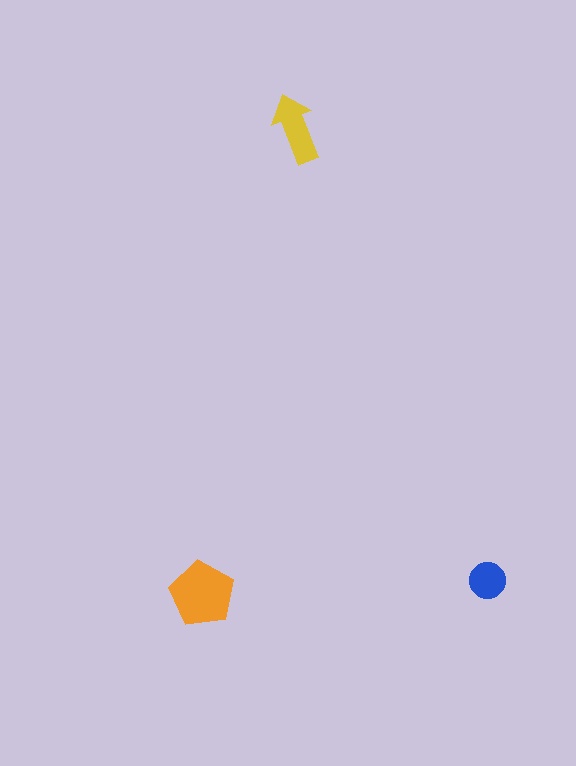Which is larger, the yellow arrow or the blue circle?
The yellow arrow.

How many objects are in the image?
There are 3 objects in the image.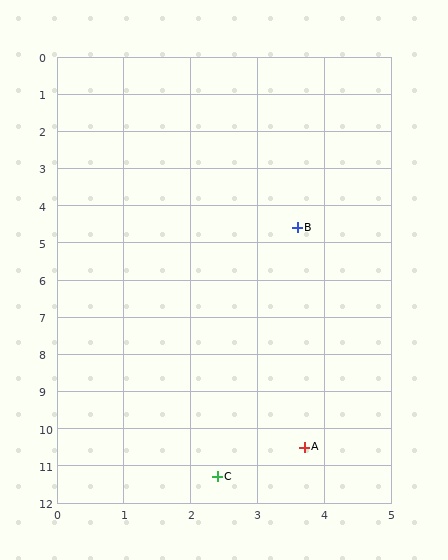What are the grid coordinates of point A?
Point A is at approximately (3.7, 10.5).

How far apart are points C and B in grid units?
Points C and B are about 6.8 grid units apart.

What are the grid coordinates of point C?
Point C is at approximately (2.4, 11.3).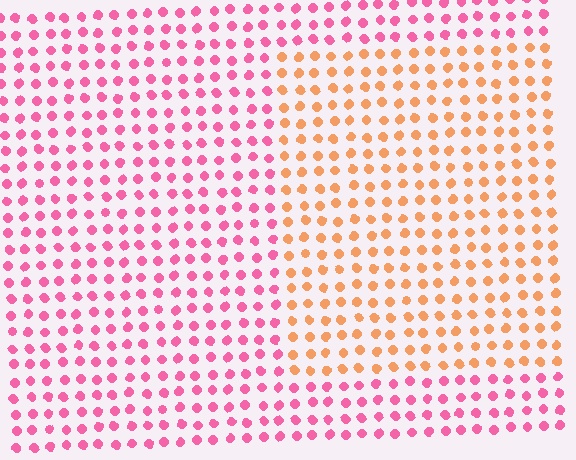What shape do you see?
I see a rectangle.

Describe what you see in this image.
The image is filled with small pink elements in a uniform arrangement. A rectangle-shaped region is visible where the elements are tinted to a slightly different hue, forming a subtle color boundary.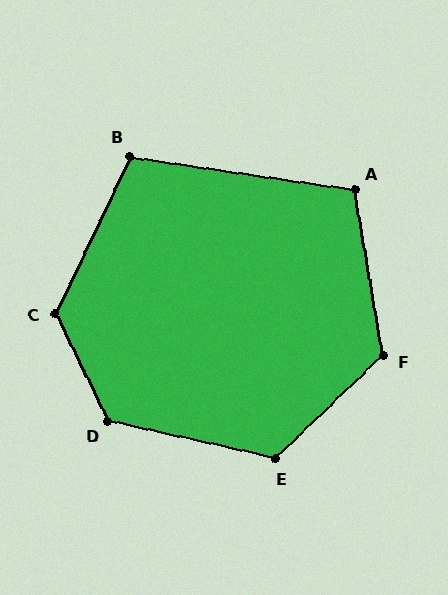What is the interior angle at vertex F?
Approximately 124 degrees (obtuse).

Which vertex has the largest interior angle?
D, at approximately 129 degrees.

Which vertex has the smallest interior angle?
B, at approximately 107 degrees.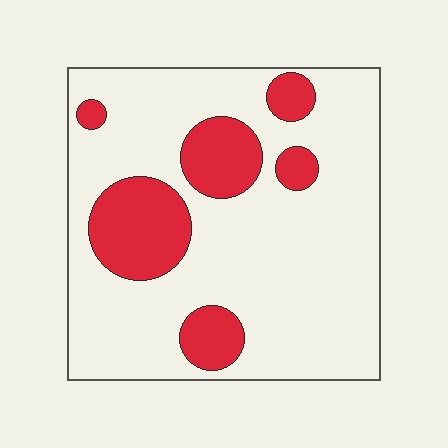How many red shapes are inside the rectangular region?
6.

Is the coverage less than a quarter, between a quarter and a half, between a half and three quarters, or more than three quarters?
Less than a quarter.